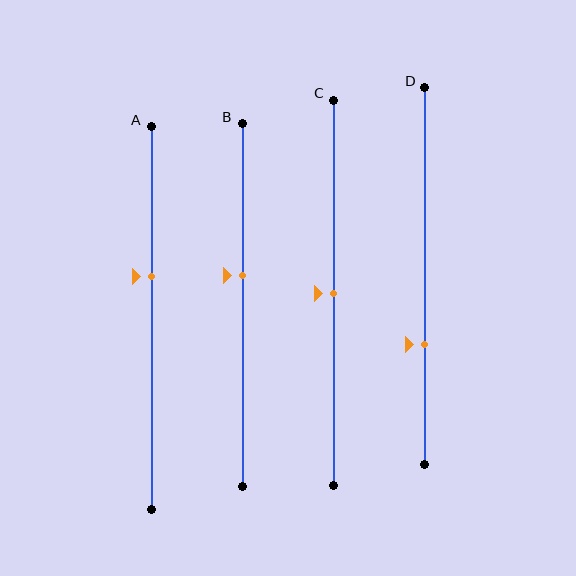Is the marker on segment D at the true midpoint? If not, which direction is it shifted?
No, the marker on segment D is shifted downward by about 18% of the segment length.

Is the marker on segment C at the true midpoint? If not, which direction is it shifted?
Yes, the marker on segment C is at the true midpoint.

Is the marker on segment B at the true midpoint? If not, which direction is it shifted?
No, the marker on segment B is shifted upward by about 8% of the segment length.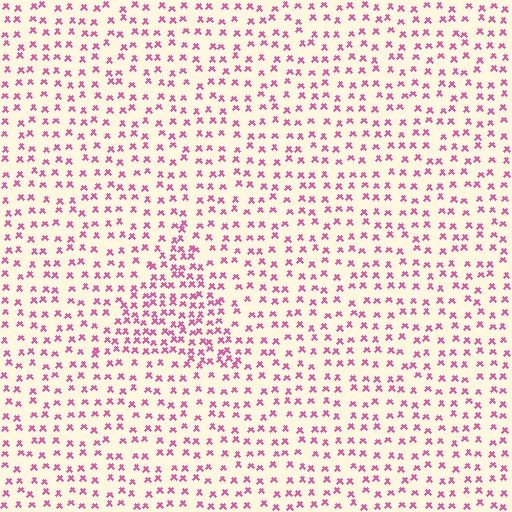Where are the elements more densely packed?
The elements are more densely packed inside the triangle boundary.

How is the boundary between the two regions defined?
The boundary is defined by a change in element density (approximately 1.9x ratio). All elements are the same color, size, and shape.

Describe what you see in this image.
The image contains small pink elements arranged at two different densities. A triangle-shaped region is visible where the elements are more densely packed than the surrounding area.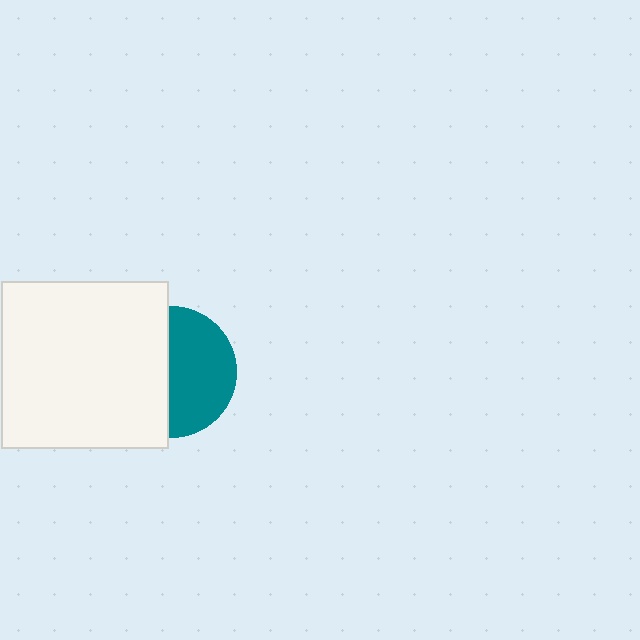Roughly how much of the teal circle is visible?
About half of it is visible (roughly 52%).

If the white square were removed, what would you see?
You would see the complete teal circle.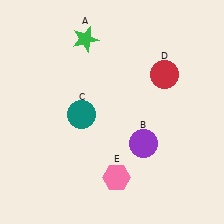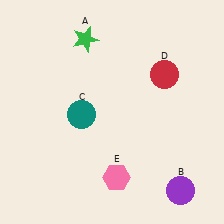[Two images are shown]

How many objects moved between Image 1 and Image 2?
1 object moved between the two images.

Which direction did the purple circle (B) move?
The purple circle (B) moved down.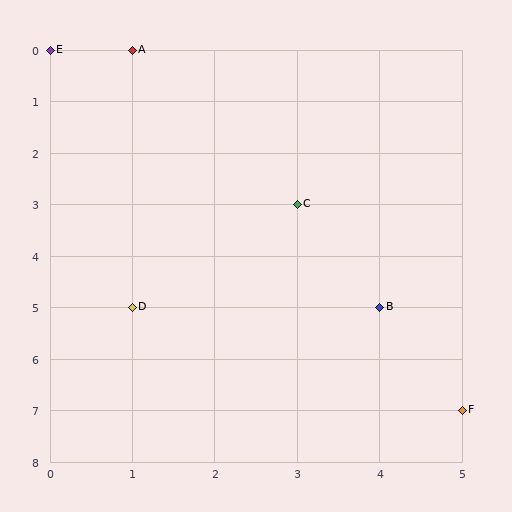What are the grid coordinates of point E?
Point E is at grid coordinates (0, 0).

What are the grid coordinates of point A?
Point A is at grid coordinates (1, 0).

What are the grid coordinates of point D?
Point D is at grid coordinates (1, 5).